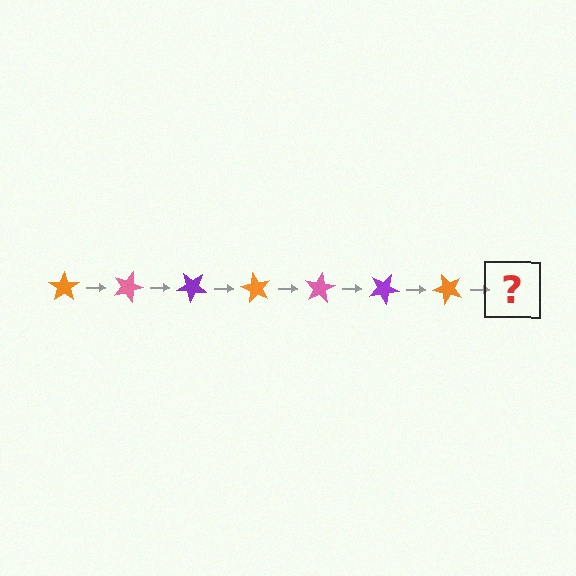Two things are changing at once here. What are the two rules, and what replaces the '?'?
The two rules are that it rotates 20 degrees each step and the color cycles through orange, pink, and purple. The '?' should be a pink star, rotated 140 degrees from the start.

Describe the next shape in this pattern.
It should be a pink star, rotated 140 degrees from the start.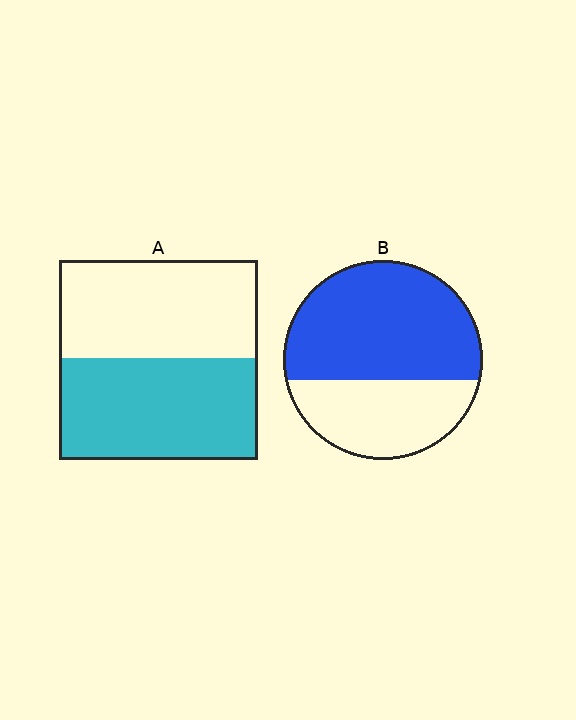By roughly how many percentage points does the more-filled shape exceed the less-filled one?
By roughly 10 percentage points (B over A).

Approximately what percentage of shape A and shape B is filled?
A is approximately 50% and B is approximately 65%.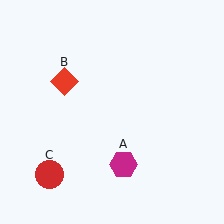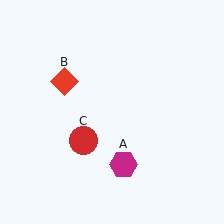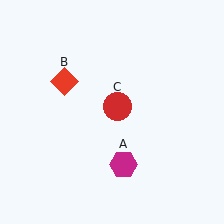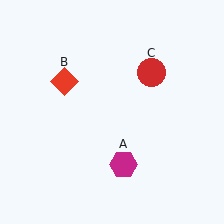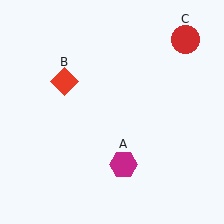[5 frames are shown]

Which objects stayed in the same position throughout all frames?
Magenta hexagon (object A) and red diamond (object B) remained stationary.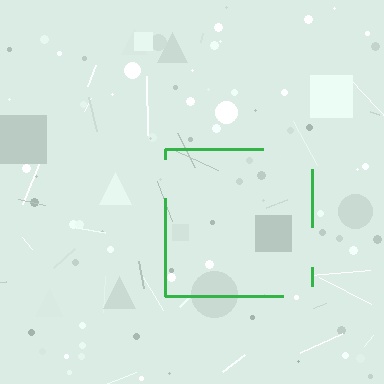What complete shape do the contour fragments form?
The contour fragments form a square.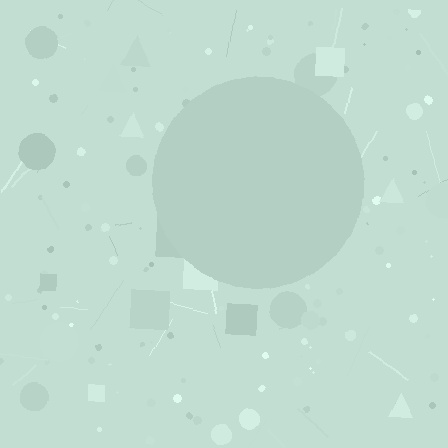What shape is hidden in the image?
A circle is hidden in the image.